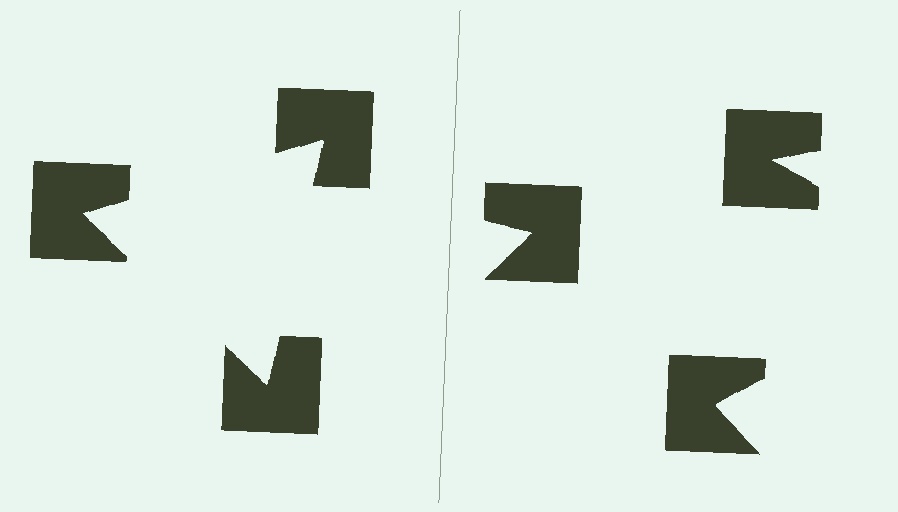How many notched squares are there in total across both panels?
6 — 3 on each side.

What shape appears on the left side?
An illusory triangle.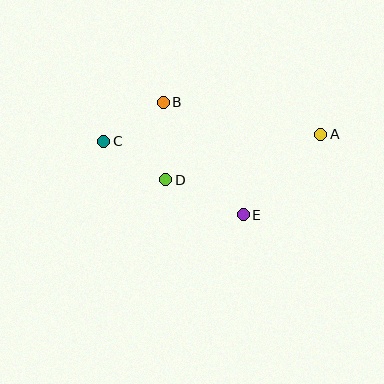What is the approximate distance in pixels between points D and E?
The distance between D and E is approximately 85 pixels.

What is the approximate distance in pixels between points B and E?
The distance between B and E is approximately 138 pixels.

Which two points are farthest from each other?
Points A and C are farthest from each other.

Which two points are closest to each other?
Points B and C are closest to each other.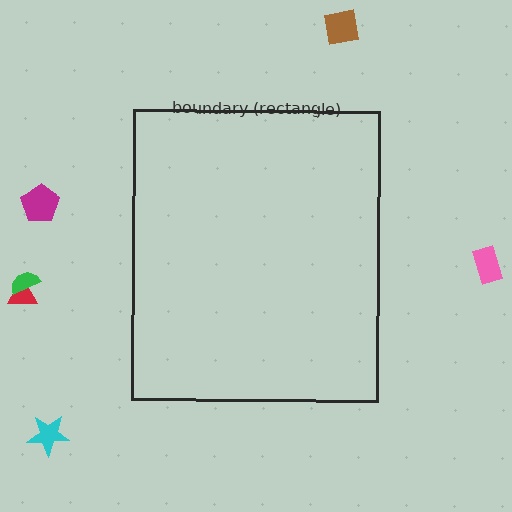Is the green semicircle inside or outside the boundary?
Outside.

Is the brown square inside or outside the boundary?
Outside.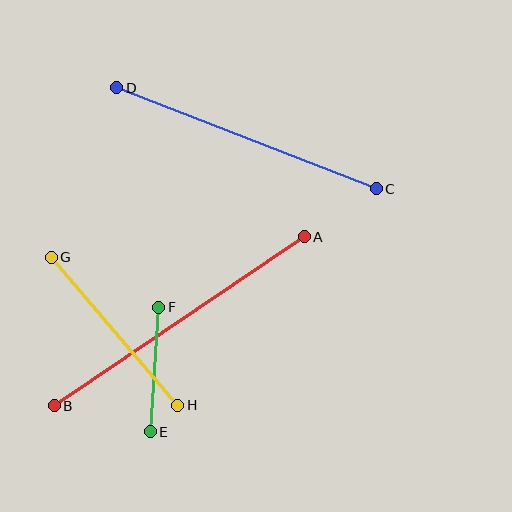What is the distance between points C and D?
The distance is approximately 278 pixels.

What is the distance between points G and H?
The distance is approximately 195 pixels.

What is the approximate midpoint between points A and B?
The midpoint is at approximately (179, 321) pixels.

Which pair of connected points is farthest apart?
Points A and B are farthest apart.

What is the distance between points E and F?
The distance is approximately 125 pixels.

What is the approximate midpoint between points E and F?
The midpoint is at approximately (155, 370) pixels.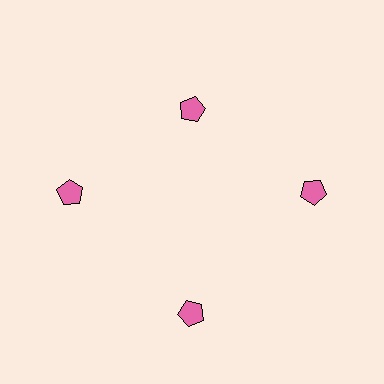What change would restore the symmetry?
The symmetry would be restored by moving it outward, back onto the ring so that all 4 pentagons sit at equal angles and equal distance from the center.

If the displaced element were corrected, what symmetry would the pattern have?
It would have 4-fold rotational symmetry — the pattern would map onto itself every 90 degrees.